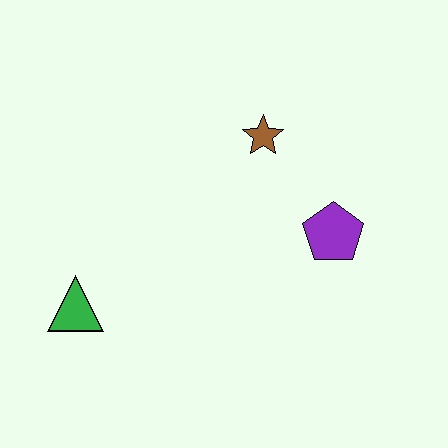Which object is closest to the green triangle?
The brown star is closest to the green triangle.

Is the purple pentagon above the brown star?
No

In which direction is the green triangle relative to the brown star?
The green triangle is to the left of the brown star.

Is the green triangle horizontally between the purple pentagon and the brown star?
No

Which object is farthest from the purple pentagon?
The green triangle is farthest from the purple pentagon.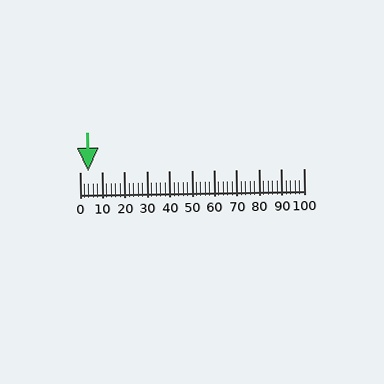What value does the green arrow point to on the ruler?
The green arrow points to approximately 4.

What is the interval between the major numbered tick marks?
The major tick marks are spaced 10 units apart.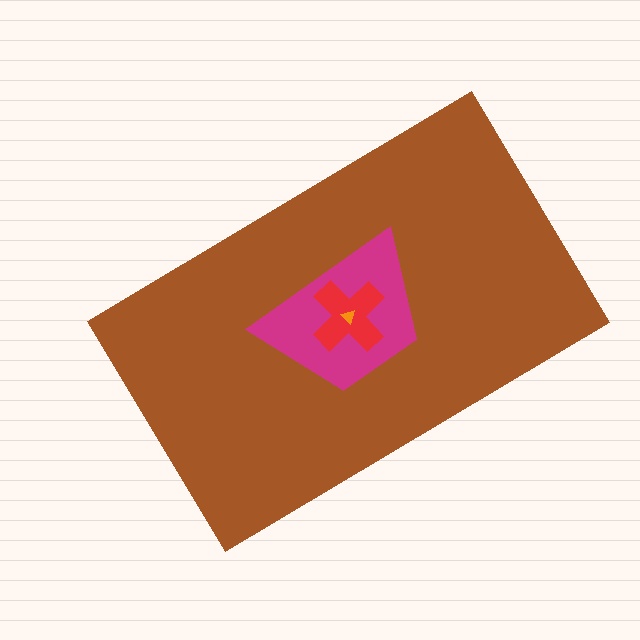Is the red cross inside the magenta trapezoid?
Yes.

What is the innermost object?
The orange triangle.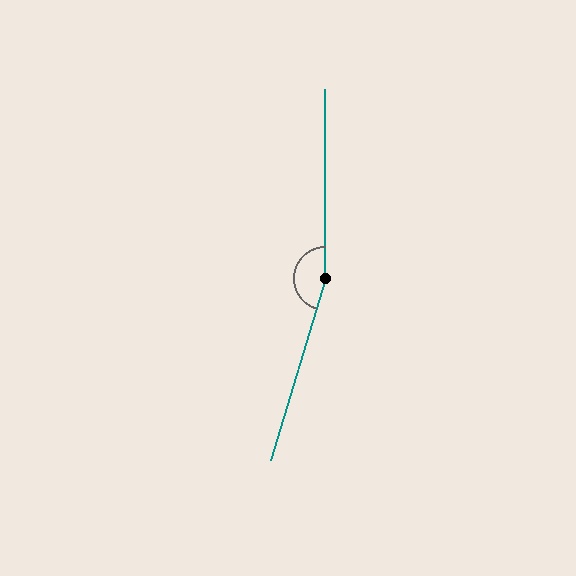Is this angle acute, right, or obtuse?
It is obtuse.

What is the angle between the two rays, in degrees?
Approximately 163 degrees.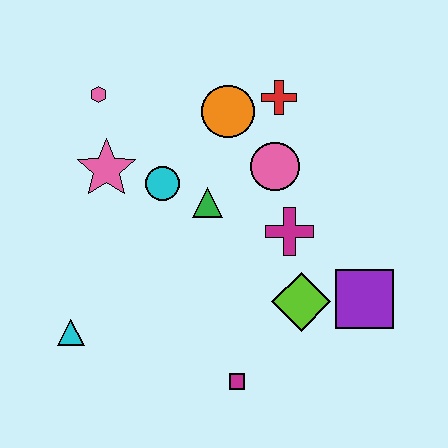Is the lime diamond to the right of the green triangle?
Yes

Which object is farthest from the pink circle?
The cyan triangle is farthest from the pink circle.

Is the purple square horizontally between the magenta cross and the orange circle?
No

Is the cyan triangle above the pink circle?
No